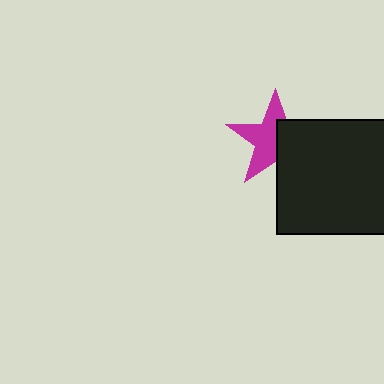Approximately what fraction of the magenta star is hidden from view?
Roughly 44% of the magenta star is hidden behind the black square.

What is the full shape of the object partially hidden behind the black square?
The partially hidden object is a magenta star.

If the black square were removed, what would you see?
You would see the complete magenta star.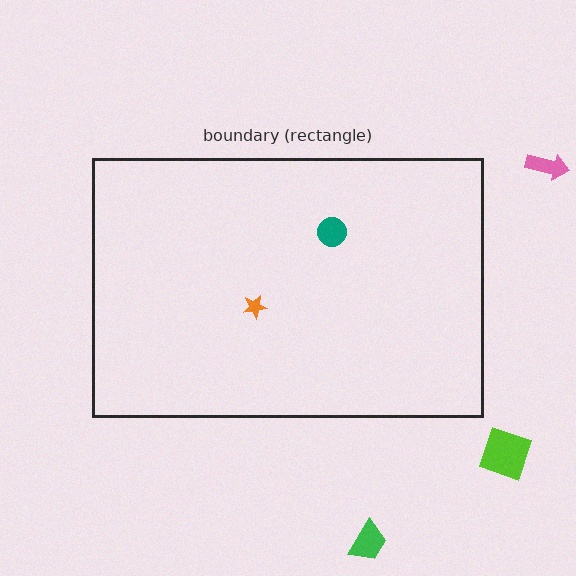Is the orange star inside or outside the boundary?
Inside.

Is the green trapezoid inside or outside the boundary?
Outside.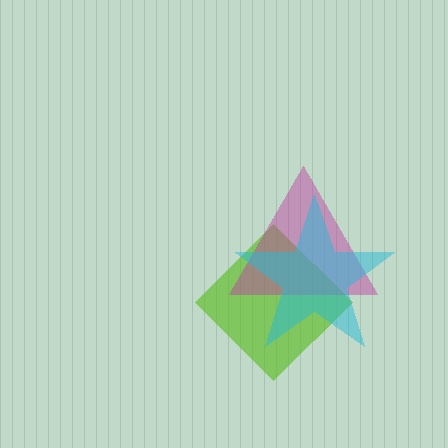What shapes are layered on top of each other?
The layered shapes are: a lime diamond, a magenta triangle, a cyan star.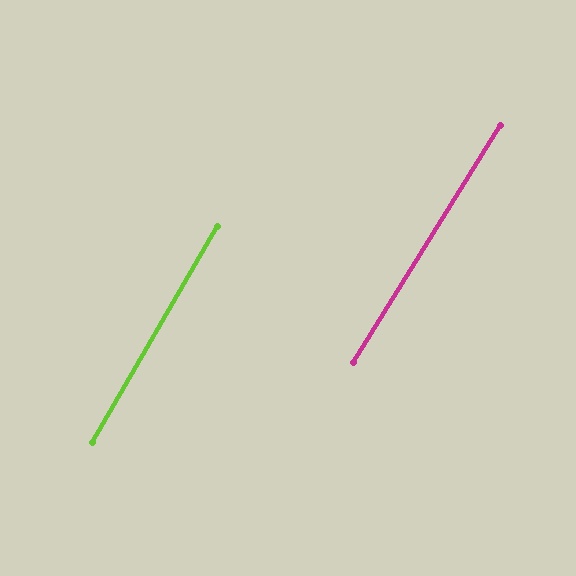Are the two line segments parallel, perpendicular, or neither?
Parallel — their directions differ by only 1.8°.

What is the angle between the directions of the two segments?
Approximately 2 degrees.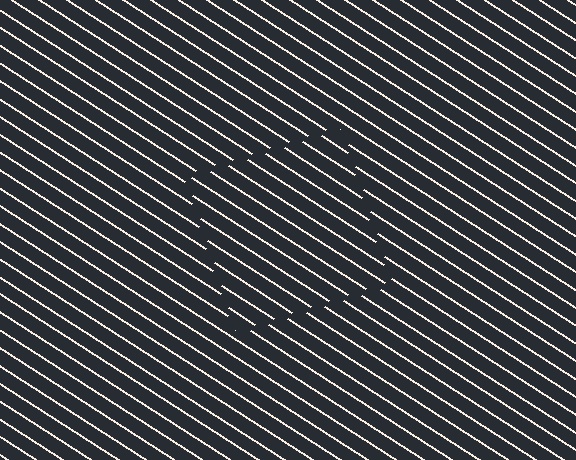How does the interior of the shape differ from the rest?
The interior of the shape contains the same grating, shifted by half a period — the contour is defined by the phase discontinuity where line-ends from the inner and outer gratings abut.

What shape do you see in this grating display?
An illusory square. The interior of the shape contains the same grating, shifted by half a period — the contour is defined by the phase discontinuity where line-ends from the inner and outer gratings abut.